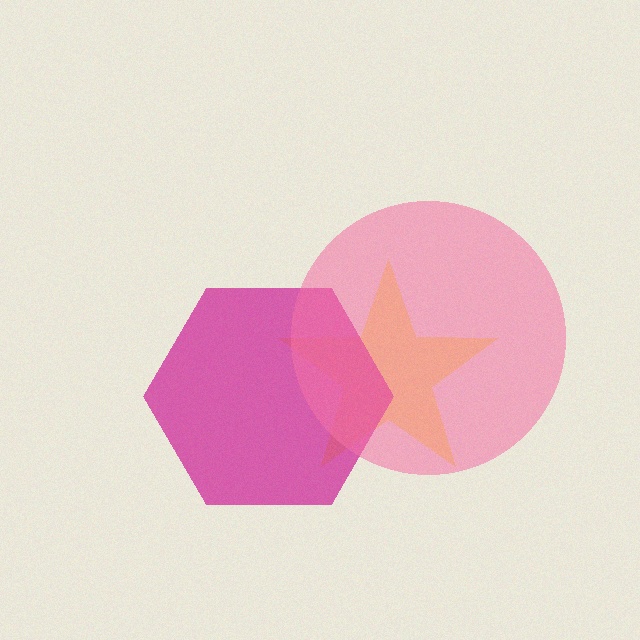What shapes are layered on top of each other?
The layered shapes are: a yellow star, a magenta hexagon, a pink circle.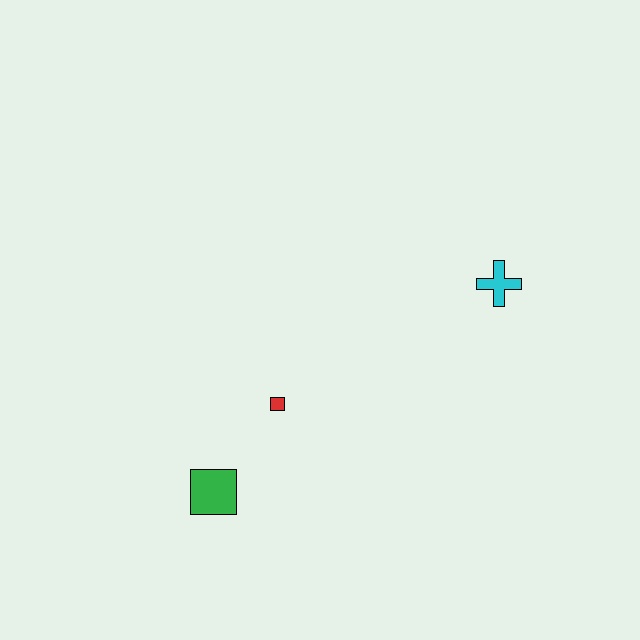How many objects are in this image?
There are 3 objects.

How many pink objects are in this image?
There are no pink objects.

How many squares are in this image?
There are 2 squares.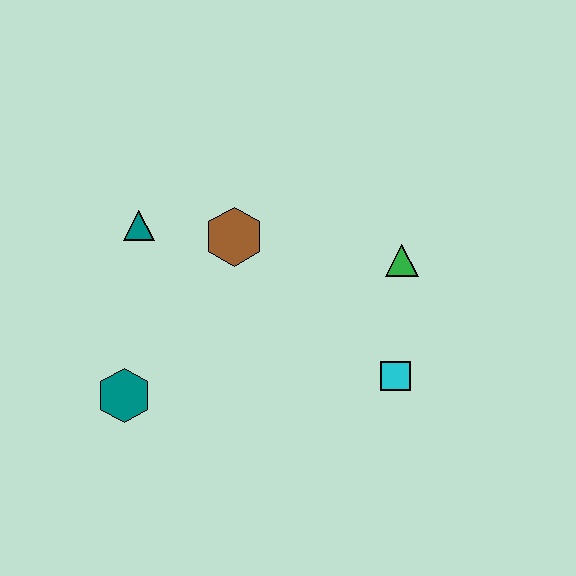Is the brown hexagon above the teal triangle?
No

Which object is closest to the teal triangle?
The brown hexagon is closest to the teal triangle.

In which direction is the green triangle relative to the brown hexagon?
The green triangle is to the right of the brown hexagon.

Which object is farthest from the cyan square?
The teal triangle is farthest from the cyan square.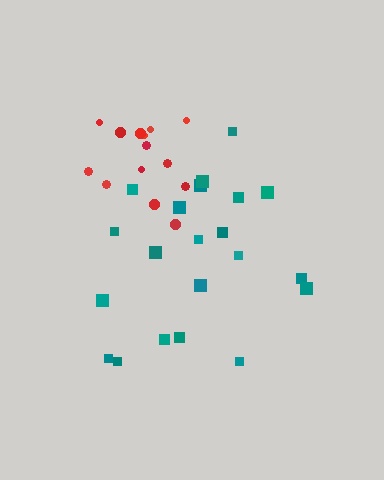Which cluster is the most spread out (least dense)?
Teal.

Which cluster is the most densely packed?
Red.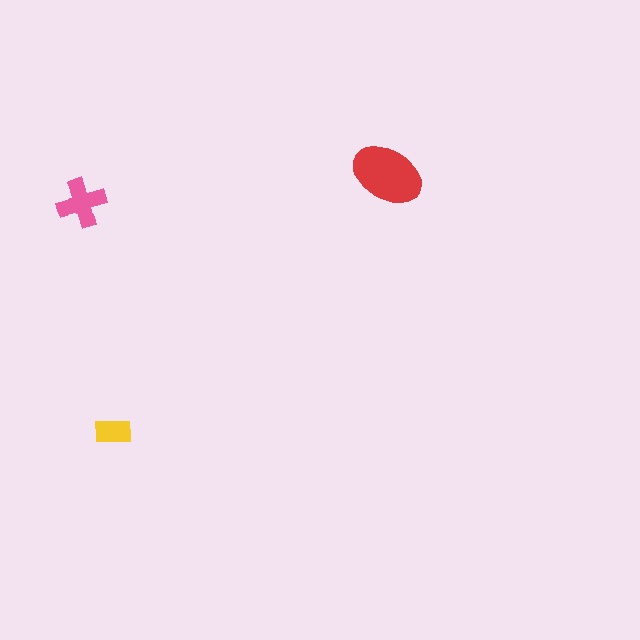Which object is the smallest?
The yellow rectangle.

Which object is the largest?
The red ellipse.